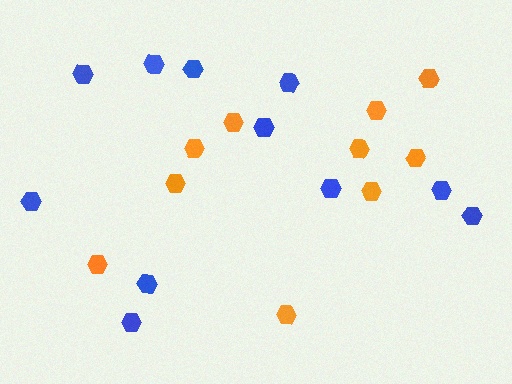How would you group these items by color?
There are 2 groups: one group of blue hexagons (11) and one group of orange hexagons (10).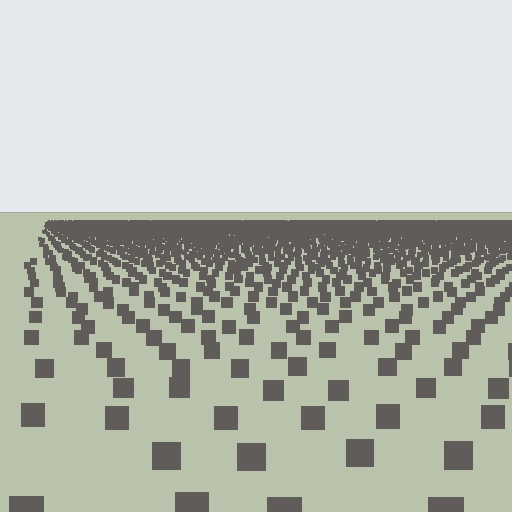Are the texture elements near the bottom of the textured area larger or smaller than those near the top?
Larger. Near the bottom, elements are closer to the viewer and appear at a bigger on-screen size.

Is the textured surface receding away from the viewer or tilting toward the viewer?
The surface is receding away from the viewer. Texture elements get smaller and denser toward the top.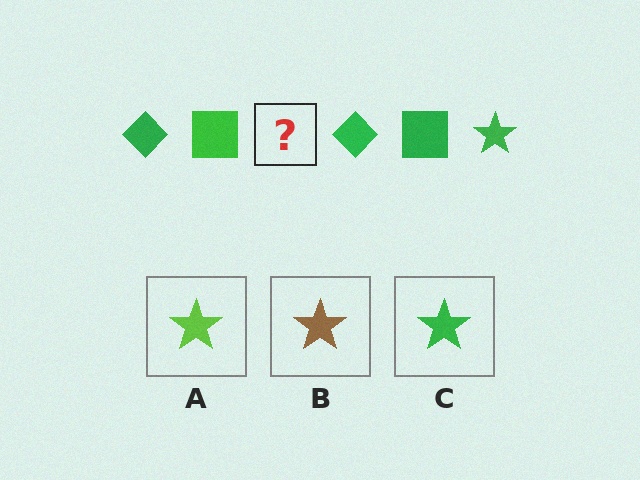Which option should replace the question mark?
Option C.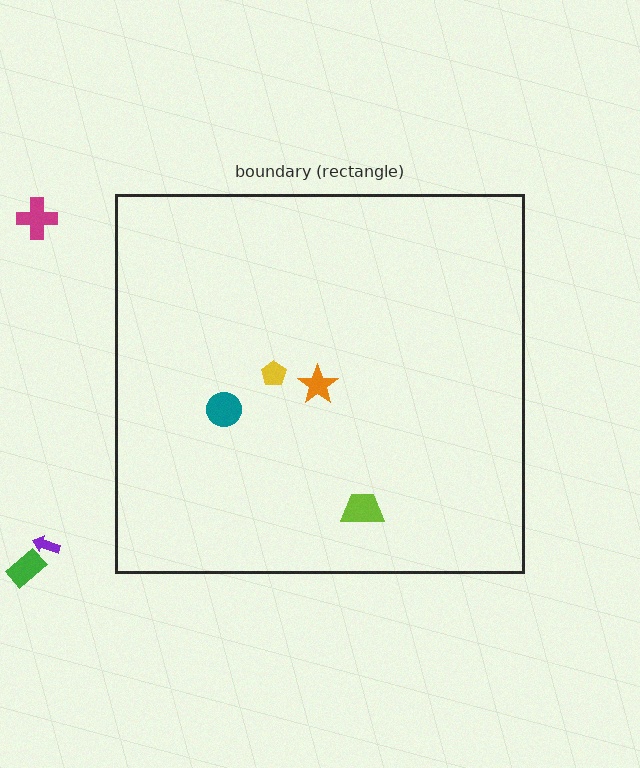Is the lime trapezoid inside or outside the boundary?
Inside.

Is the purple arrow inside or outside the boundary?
Outside.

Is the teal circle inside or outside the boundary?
Inside.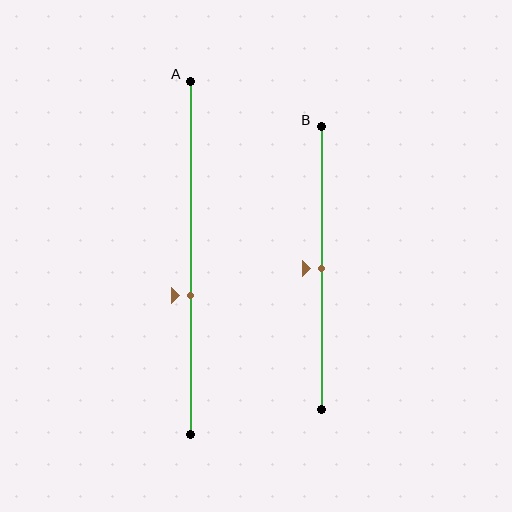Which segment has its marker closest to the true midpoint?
Segment B has its marker closest to the true midpoint.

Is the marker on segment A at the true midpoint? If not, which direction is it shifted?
No, the marker on segment A is shifted downward by about 11% of the segment length.